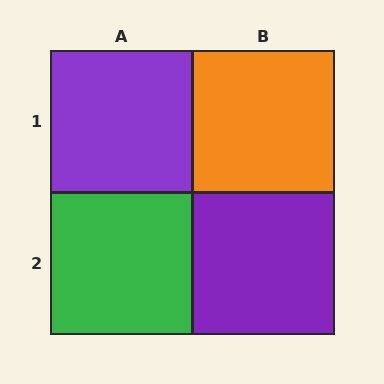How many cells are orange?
1 cell is orange.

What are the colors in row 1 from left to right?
Purple, orange.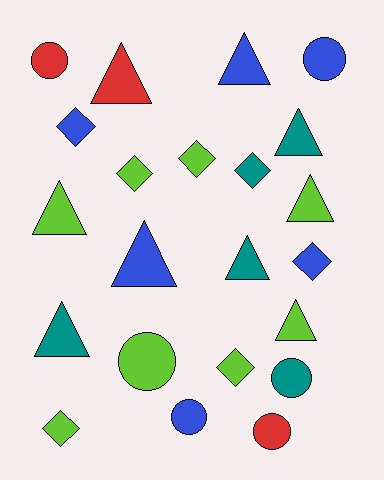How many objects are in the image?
There are 22 objects.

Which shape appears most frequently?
Triangle, with 9 objects.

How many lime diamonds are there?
There are 4 lime diamonds.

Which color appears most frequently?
Lime, with 8 objects.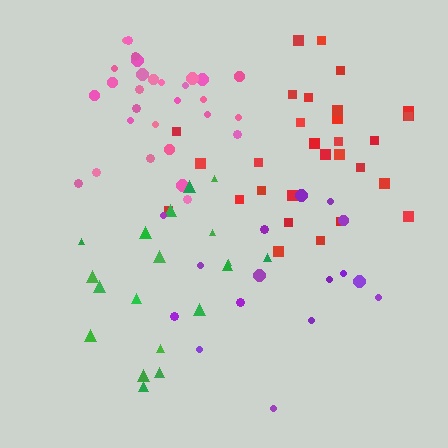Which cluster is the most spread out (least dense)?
Purple.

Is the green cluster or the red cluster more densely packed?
Green.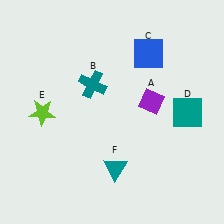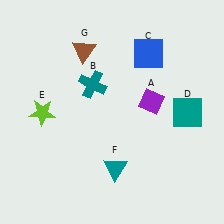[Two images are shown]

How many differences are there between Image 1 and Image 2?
There is 1 difference between the two images.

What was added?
A brown triangle (G) was added in Image 2.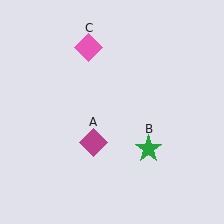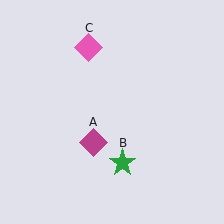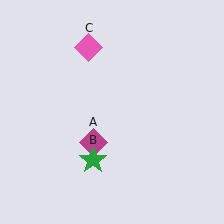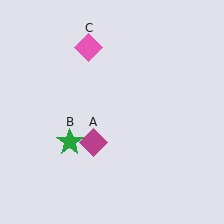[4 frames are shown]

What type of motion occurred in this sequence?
The green star (object B) rotated clockwise around the center of the scene.